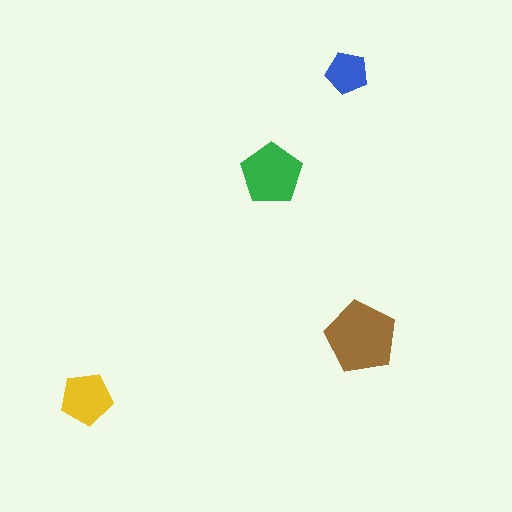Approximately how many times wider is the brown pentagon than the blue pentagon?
About 1.5 times wider.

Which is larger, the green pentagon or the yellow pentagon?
The green one.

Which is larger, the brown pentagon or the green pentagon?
The brown one.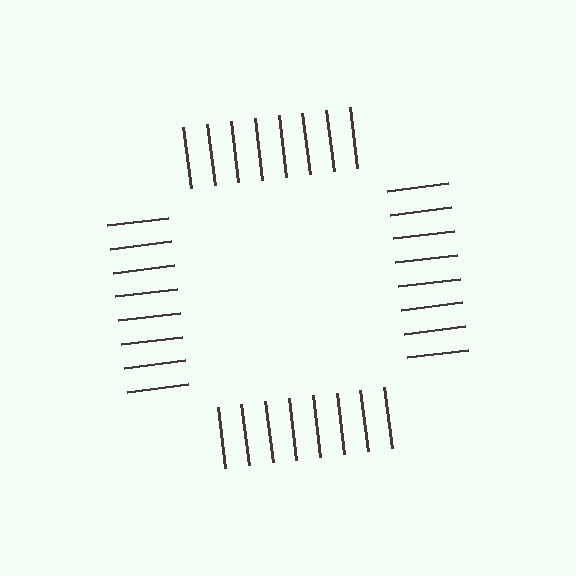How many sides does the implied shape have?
4 sides — the line-ends trace a square.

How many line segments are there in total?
32 — 8 along each of the 4 edges.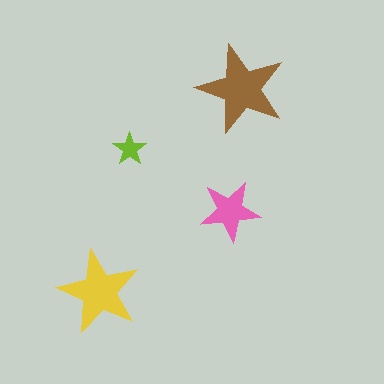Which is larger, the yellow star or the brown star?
The brown one.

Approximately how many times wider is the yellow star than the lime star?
About 2.5 times wider.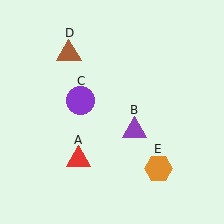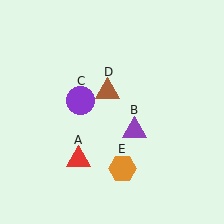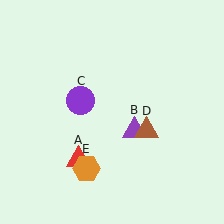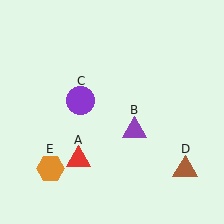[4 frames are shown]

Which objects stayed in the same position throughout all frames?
Red triangle (object A) and purple triangle (object B) and purple circle (object C) remained stationary.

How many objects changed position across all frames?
2 objects changed position: brown triangle (object D), orange hexagon (object E).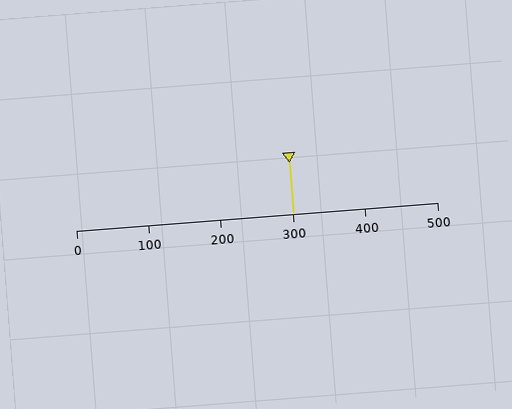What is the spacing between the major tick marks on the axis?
The major ticks are spaced 100 apart.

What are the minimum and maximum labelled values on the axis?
The axis runs from 0 to 500.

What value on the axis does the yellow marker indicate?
The marker indicates approximately 300.